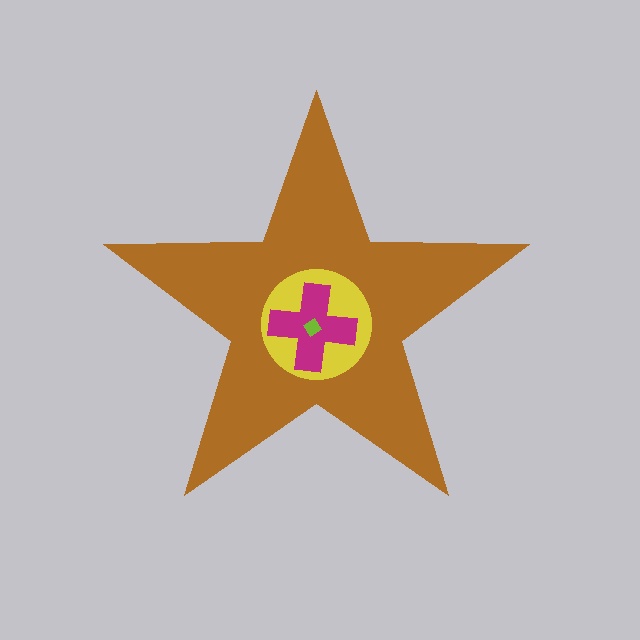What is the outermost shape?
The brown star.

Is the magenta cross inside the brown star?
Yes.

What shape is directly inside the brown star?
The yellow circle.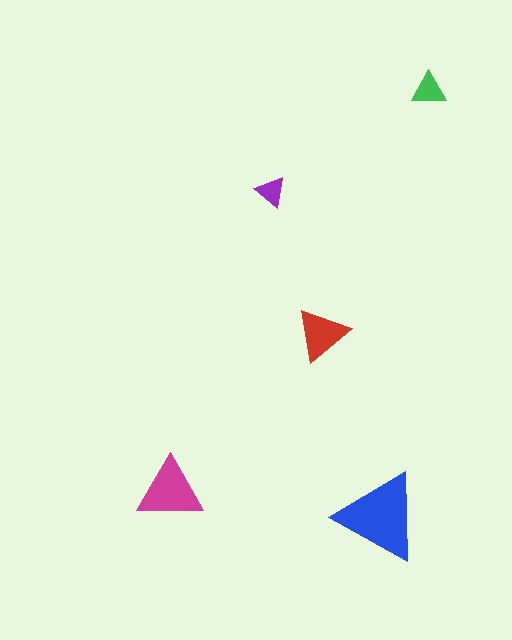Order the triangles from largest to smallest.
the blue one, the magenta one, the red one, the green one, the purple one.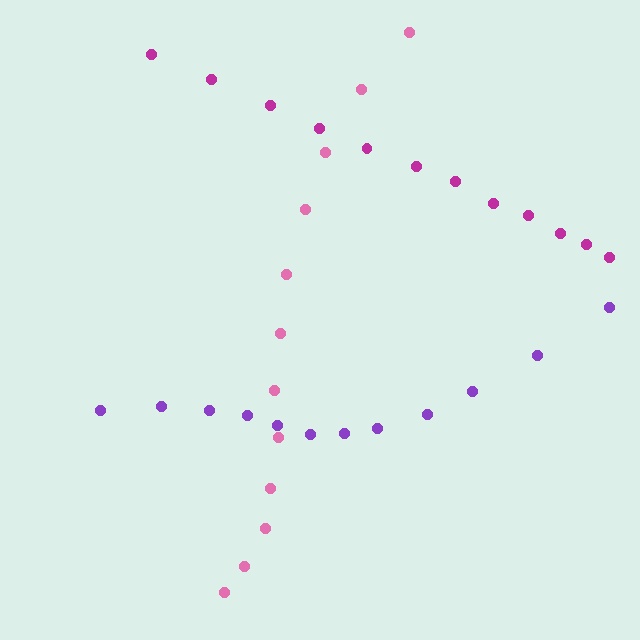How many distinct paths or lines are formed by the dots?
There are 3 distinct paths.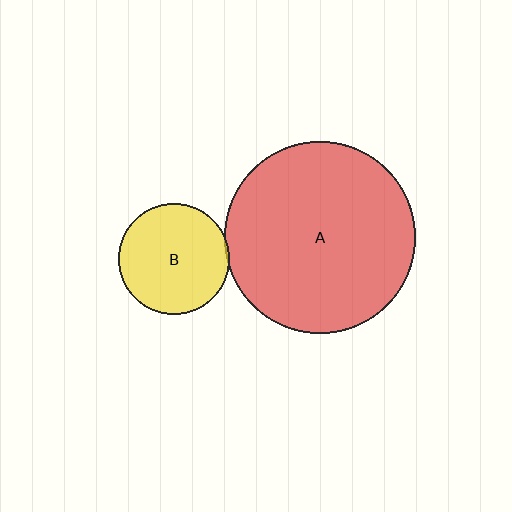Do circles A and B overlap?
Yes.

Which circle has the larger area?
Circle A (red).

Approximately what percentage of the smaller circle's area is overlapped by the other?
Approximately 5%.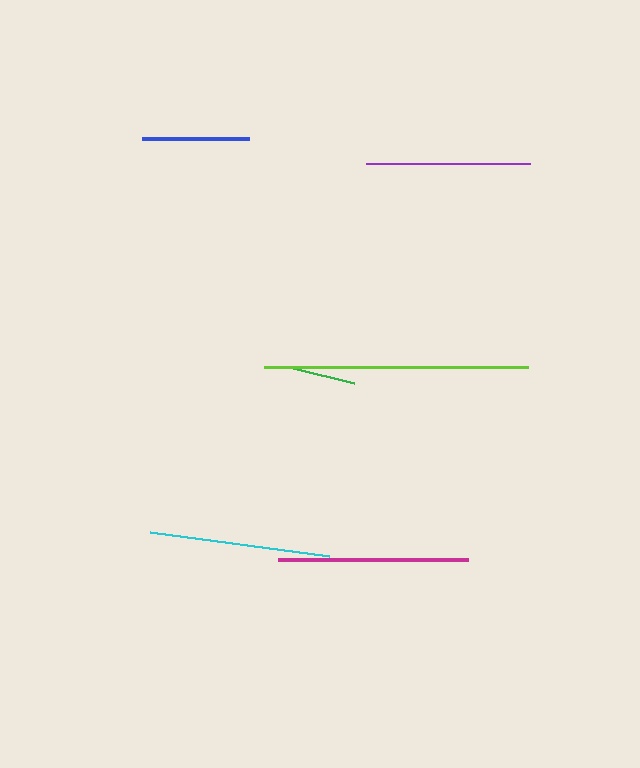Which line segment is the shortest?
The green line is the shortest at approximately 63 pixels.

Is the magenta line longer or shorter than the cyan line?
The magenta line is longer than the cyan line.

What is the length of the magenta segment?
The magenta segment is approximately 189 pixels long.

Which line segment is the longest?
The lime line is the longest at approximately 263 pixels.